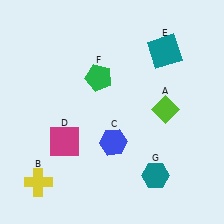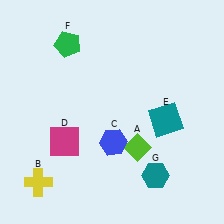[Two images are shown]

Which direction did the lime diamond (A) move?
The lime diamond (A) moved down.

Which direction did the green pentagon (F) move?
The green pentagon (F) moved up.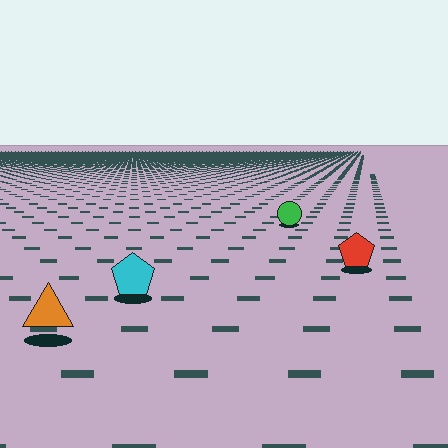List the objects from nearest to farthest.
From nearest to farthest: the orange triangle, the cyan pentagon, the red pentagon, the green circle.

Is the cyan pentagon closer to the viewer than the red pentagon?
Yes. The cyan pentagon is closer — you can tell from the texture gradient: the ground texture is coarser near it.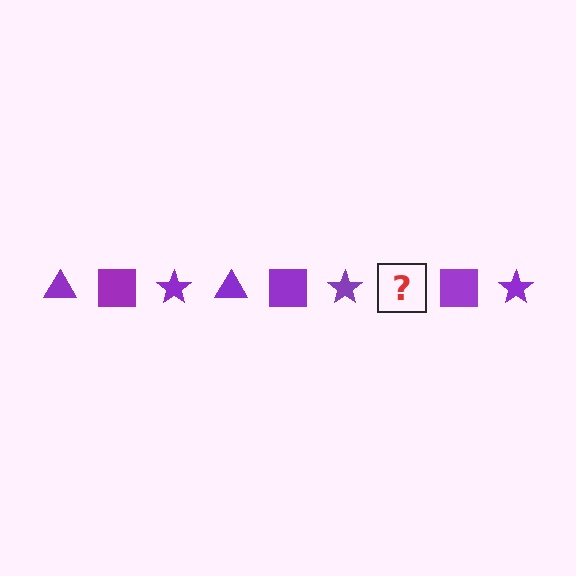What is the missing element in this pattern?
The missing element is a purple triangle.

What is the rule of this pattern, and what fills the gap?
The rule is that the pattern cycles through triangle, square, star shapes in purple. The gap should be filled with a purple triangle.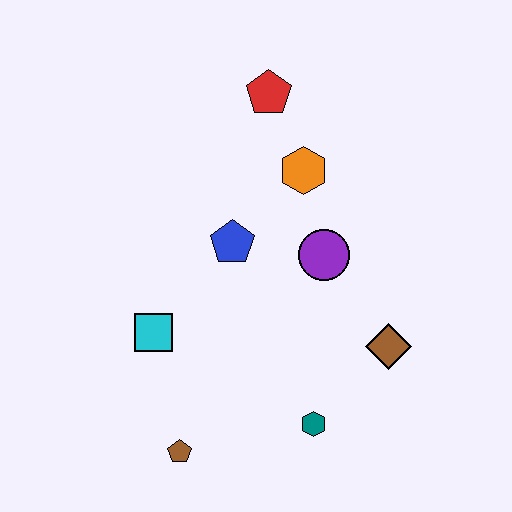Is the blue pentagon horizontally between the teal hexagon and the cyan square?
Yes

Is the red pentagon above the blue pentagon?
Yes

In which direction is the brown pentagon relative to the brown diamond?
The brown pentagon is to the left of the brown diamond.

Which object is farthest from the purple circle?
The brown pentagon is farthest from the purple circle.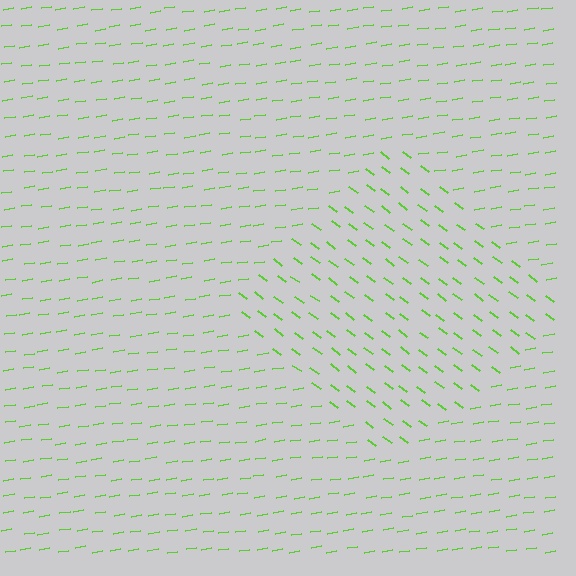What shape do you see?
I see a diamond.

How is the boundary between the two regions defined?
The boundary is defined purely by a change in line orientation (approximately 45 degrees difference). All lines are the same color and thickness.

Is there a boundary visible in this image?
Yes, there is a texture boundary formed by a change in line orientation.